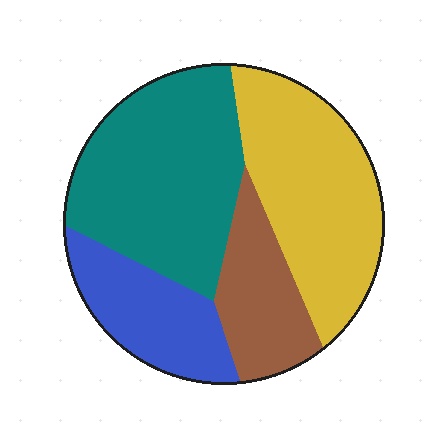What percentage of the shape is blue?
Blue covers 17% of the shape.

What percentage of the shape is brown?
Brown takes up about one sixth (1/6) of the shape.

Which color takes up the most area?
Teal, at roughly 35%.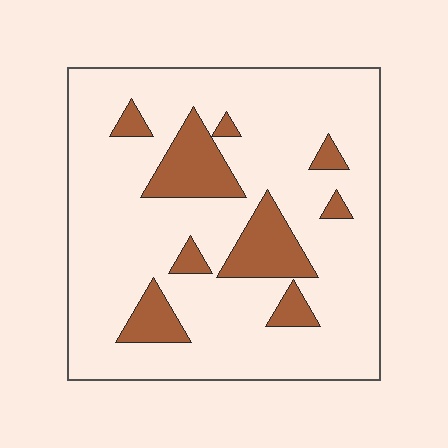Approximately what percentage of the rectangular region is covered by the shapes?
Approximately 15%.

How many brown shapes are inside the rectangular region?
9.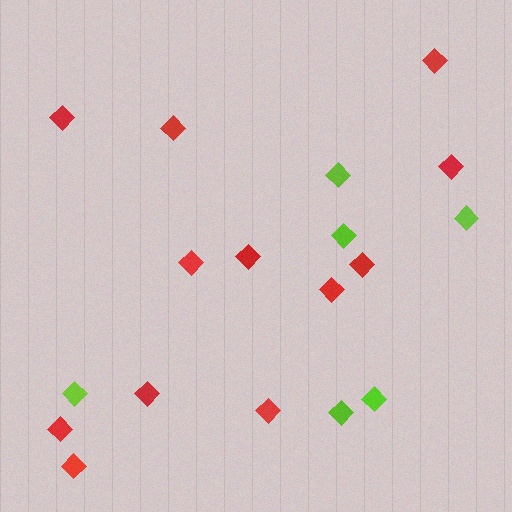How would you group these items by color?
There are 2 groups: one group of red diamonds (12) and one group of lime diamonds (6).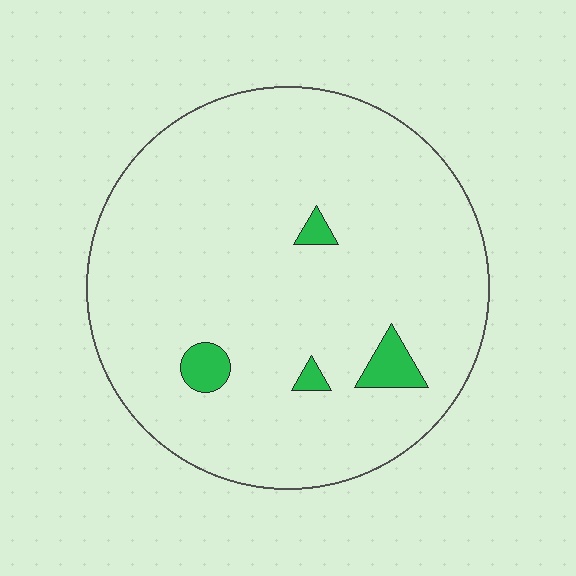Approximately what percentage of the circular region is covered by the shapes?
Approximately 5%.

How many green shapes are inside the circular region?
4.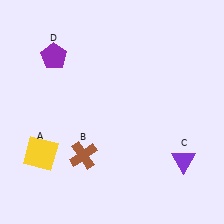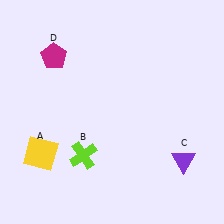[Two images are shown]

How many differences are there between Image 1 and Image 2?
There are 2 differences between the two images.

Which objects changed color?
B changed from brown to lime. D changed from purple to magenta.